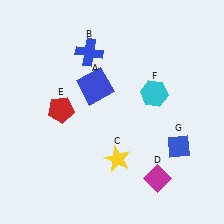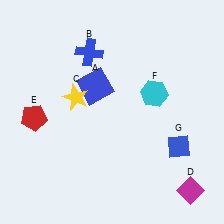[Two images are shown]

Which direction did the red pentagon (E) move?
The red pentagon (E) moved left.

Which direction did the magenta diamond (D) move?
The magenta diamond (D) moved right.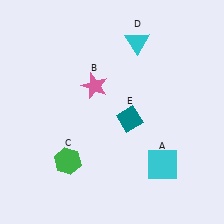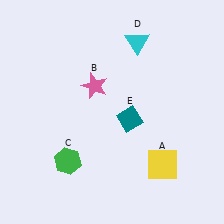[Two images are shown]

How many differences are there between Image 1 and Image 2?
There is 1 difference between the two images.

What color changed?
The square (A) changed from cyan in Image 1 to yellow in Image 2.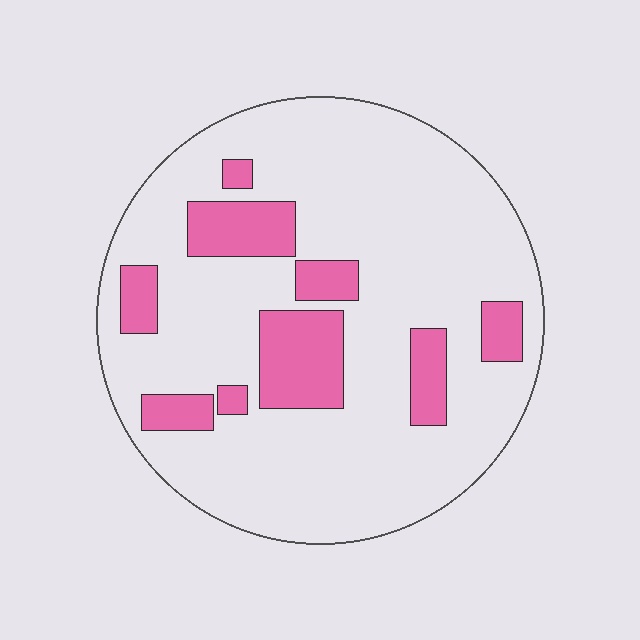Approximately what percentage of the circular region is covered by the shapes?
Approximately 20%.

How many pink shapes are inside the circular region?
9.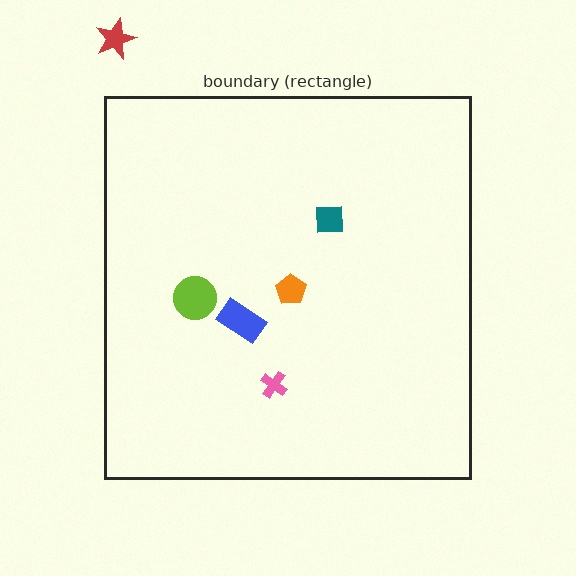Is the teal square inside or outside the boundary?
Inside.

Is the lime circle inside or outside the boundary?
Inside.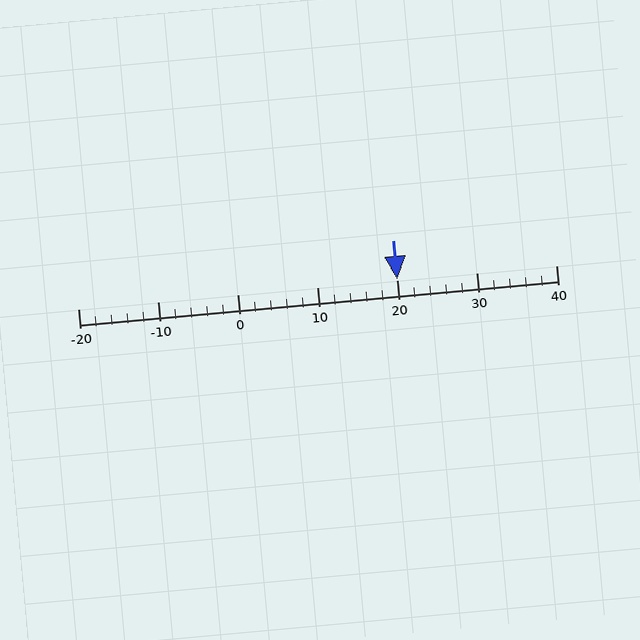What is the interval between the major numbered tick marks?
The major tick marks are spaced 10 units apart.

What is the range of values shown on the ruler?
The ruler shows values from -20 to 40.